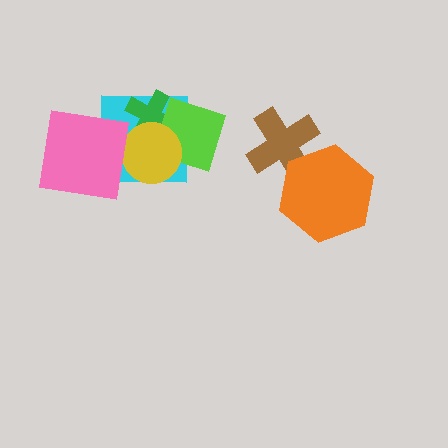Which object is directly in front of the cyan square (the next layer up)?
The green cross is directly in front of the cyan square.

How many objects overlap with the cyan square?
4 objects overlap with the cyan square.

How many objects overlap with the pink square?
1 object overlaps with the pink square.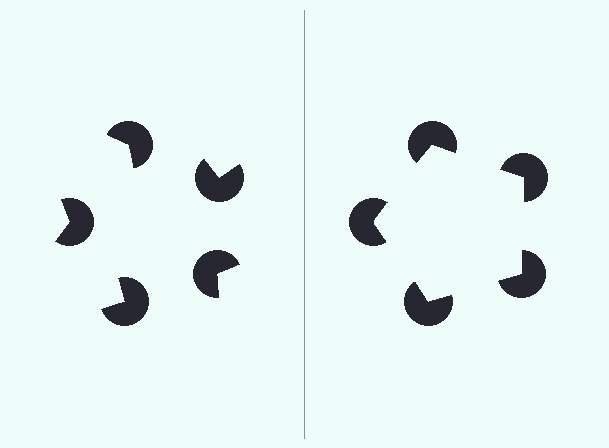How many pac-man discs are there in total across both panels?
10 — 5 on each side.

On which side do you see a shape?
An illusory pentagon appears on the right side. On the left side the wedge cuts are rotated, so no coherent shape forms.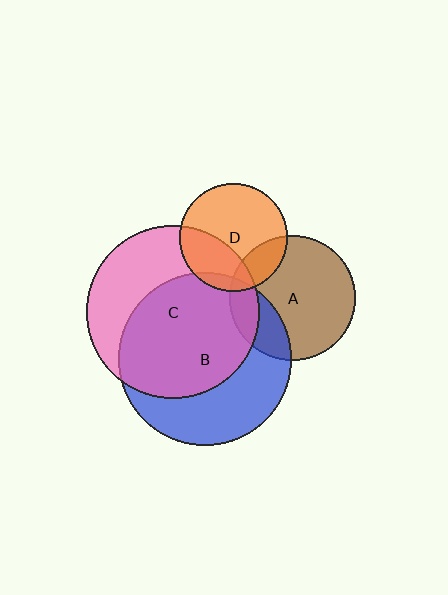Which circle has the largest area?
Circle B (blue).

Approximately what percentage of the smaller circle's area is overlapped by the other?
Approximately 15%.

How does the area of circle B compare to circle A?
Approximately 1.9 times.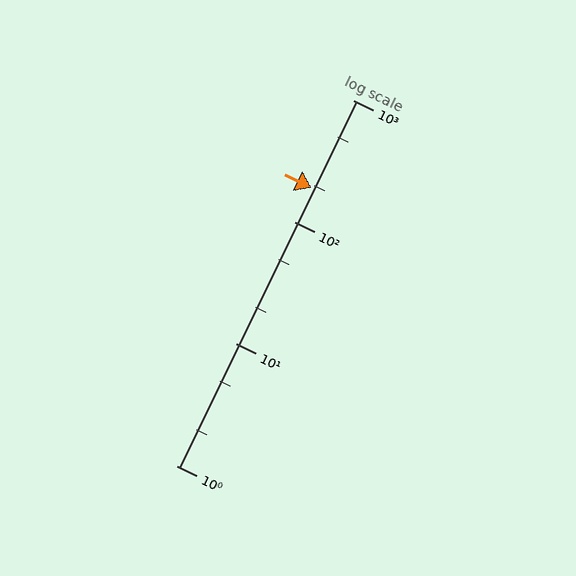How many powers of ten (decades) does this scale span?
The scale spans 3 decades, from 1 to 1000.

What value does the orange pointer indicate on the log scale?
The pointer indicates approximately 190.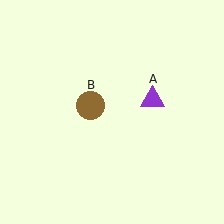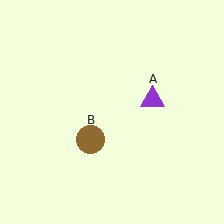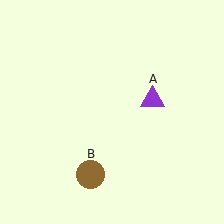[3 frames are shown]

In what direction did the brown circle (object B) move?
The brown circle (object B) moved down.